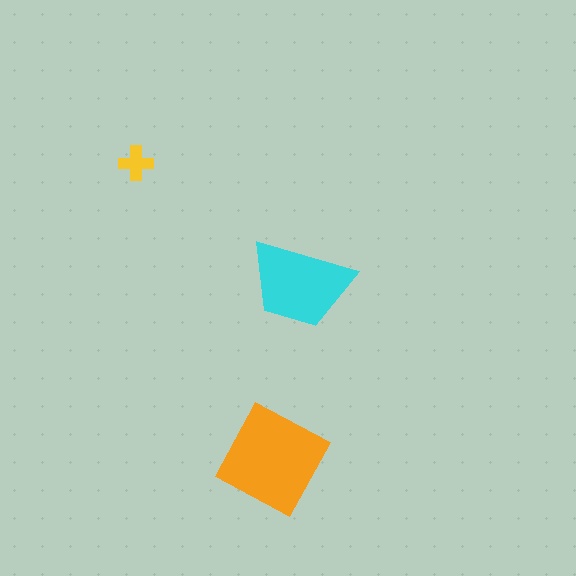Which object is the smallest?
The yellow cross.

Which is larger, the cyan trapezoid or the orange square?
The orange square.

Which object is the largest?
The orange square.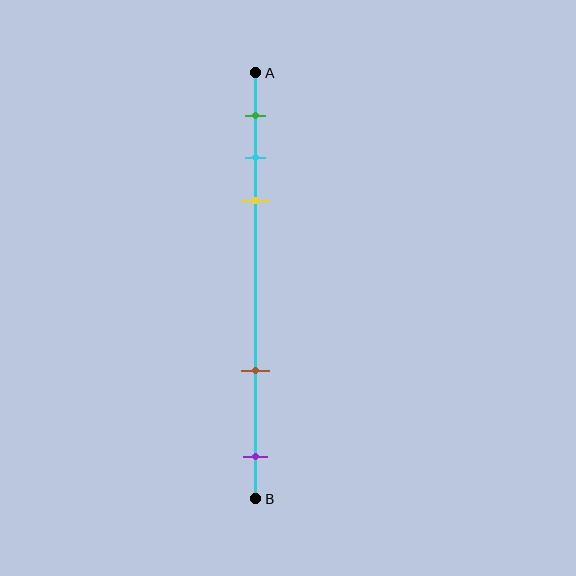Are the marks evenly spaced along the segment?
No, the marks are not evenly spaced.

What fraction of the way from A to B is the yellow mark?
The yellow mark is approximately 30% (0.3) of the way from A to B.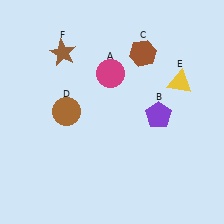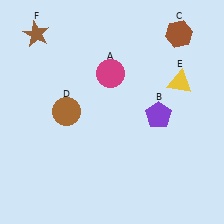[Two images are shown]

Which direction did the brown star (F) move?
The brown star (F) moved left.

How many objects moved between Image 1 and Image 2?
2 objects moved between the two images.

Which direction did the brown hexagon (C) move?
The brown hexagon (C) moved right.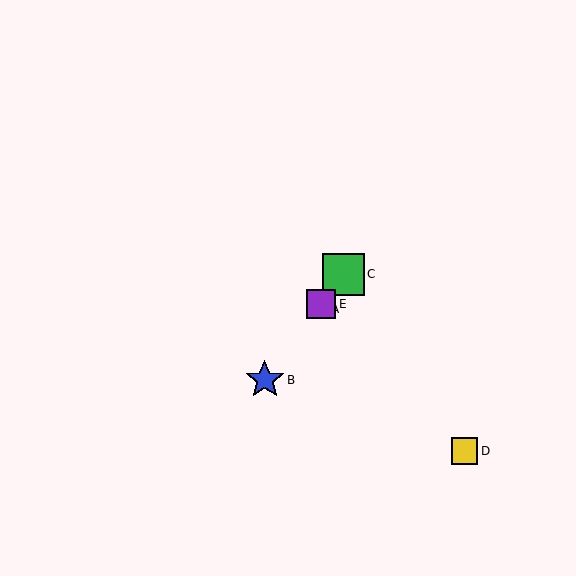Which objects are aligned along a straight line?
Objects A, B, C, E are aligned along a straight line.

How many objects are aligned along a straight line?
4 objects (A, B, C, E) are aligned along a straight line.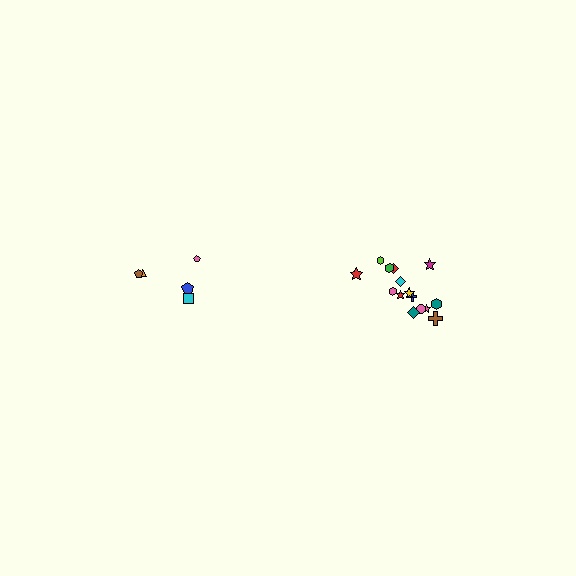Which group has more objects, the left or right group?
The right group.